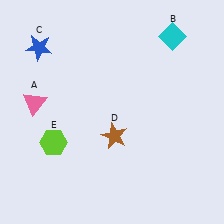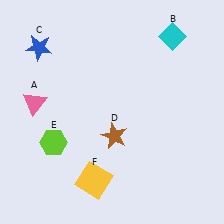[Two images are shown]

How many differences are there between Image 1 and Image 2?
There is 1 difference between the two images.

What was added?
A yellow square (F) was added in Image 2.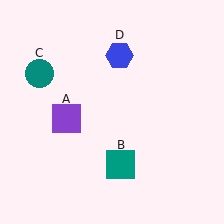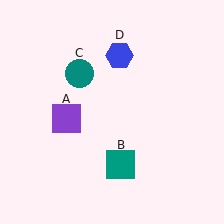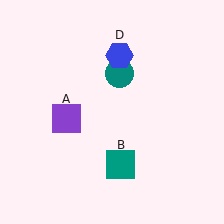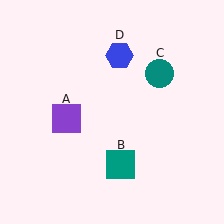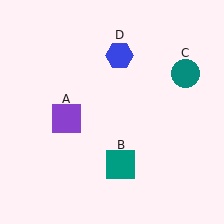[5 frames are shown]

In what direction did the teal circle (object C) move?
The teal circle (object C) moved right.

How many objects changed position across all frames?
1 object changed position: teal circle (object C).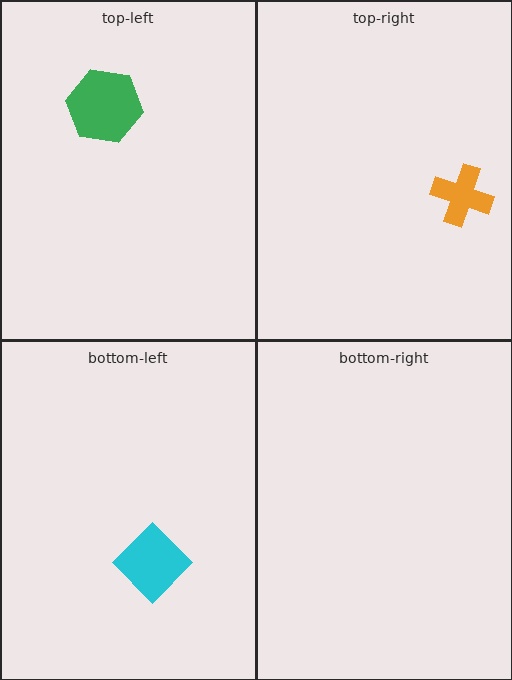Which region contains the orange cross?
The top-right region.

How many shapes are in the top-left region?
1.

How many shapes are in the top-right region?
1.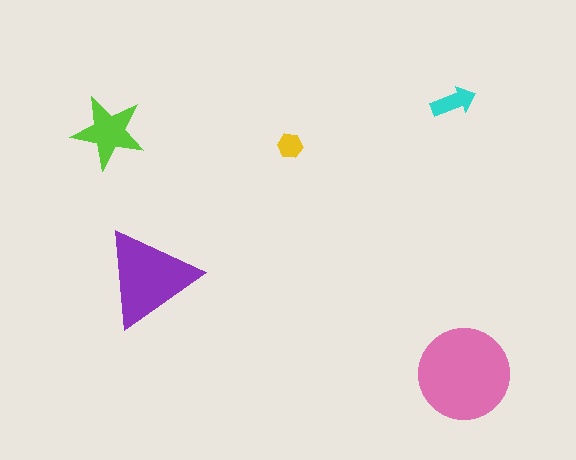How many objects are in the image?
There are 5 objects in the image.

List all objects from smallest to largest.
The yellow hexagon, the cyan arrow, the lime star, the purple triangle, the pink circle.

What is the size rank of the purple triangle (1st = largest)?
2nd.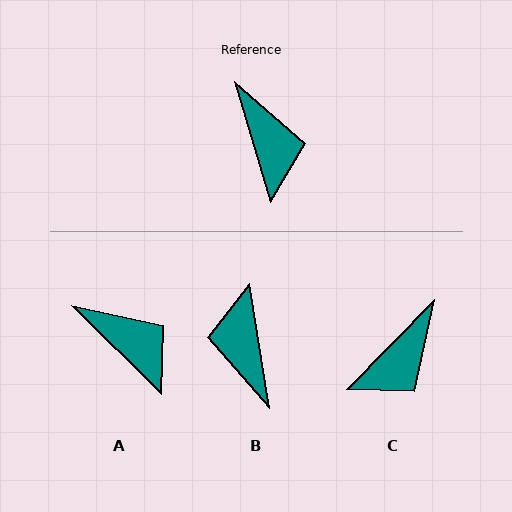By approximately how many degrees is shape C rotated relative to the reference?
Approximately 61 degrees clockwise.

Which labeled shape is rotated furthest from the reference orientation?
B, about 172 degrees away.